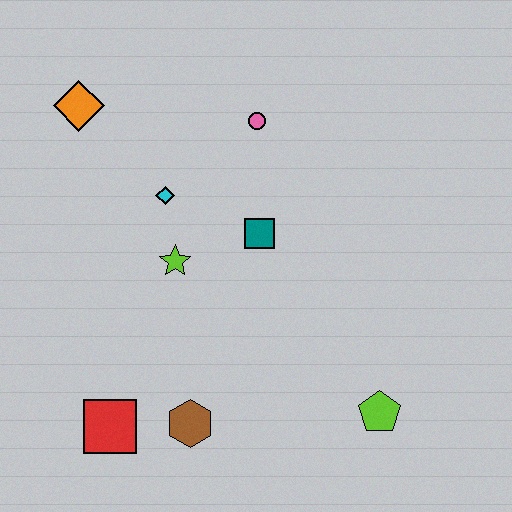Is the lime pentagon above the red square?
Yes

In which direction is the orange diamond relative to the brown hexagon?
The orange diamond is above the brown hexagon.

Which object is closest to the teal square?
The lime star is closest to the teal square.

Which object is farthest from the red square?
The pink circle is farthest from the red square.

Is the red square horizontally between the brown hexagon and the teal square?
No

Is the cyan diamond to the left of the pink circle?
Yes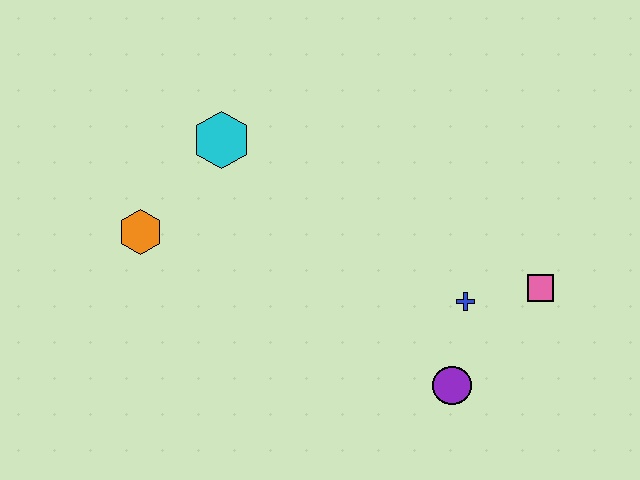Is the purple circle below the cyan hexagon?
Yes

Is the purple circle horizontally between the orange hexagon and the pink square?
Yes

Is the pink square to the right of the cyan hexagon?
Yes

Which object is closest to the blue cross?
The pink square is closest to the blue cross.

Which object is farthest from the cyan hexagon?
The pink square is farthest from the cyan hexagon.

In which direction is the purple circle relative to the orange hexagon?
The purple circle is to the right of the orange hexagon.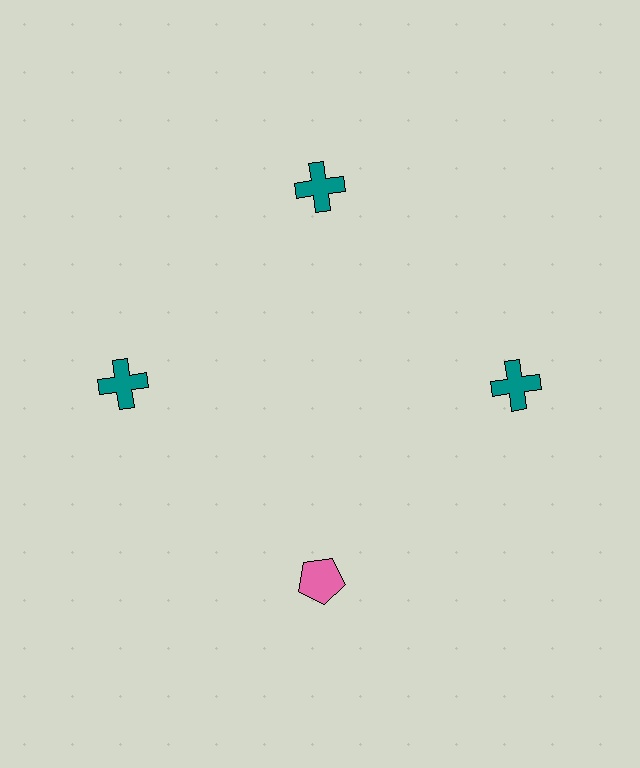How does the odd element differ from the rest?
It differs in both color (pink instead of teal) and shape (pentagon instead of cross).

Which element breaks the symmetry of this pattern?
The pink pentagon at roughly the 6 o'clock position breaks the symmetry. All other shapes are teal crosses.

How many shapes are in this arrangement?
There are 4 shapes arranged in a ring pattern.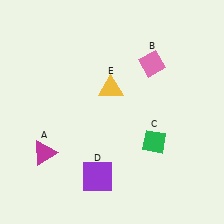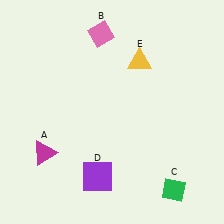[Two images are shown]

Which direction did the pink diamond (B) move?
The pink diamond (B) moved left.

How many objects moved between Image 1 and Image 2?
3 objects moved between the two images.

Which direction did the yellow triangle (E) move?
The yellow triangle (E) moved right.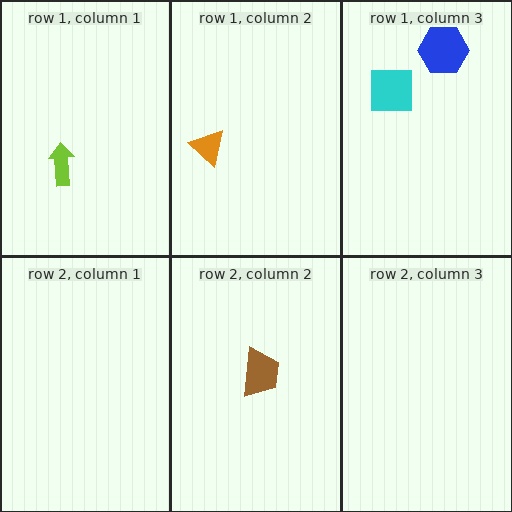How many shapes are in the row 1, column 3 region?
2.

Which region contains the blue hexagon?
The row 1, column 3 region.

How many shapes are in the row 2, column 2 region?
1.